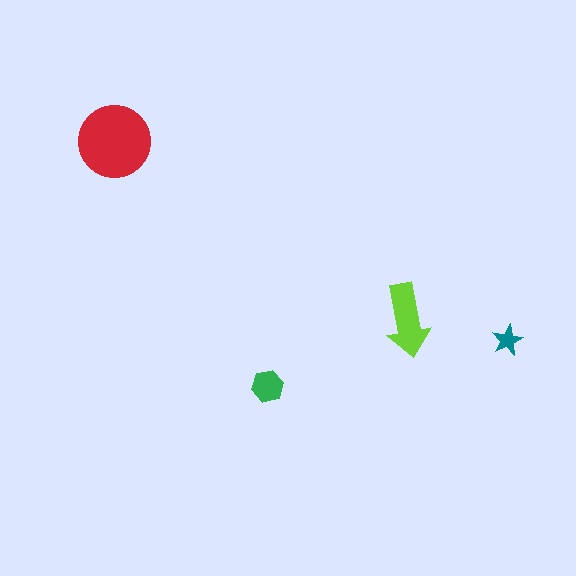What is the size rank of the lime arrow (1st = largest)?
2nd.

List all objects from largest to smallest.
The red circle, the lime arrow, the green hexagon, the teal star.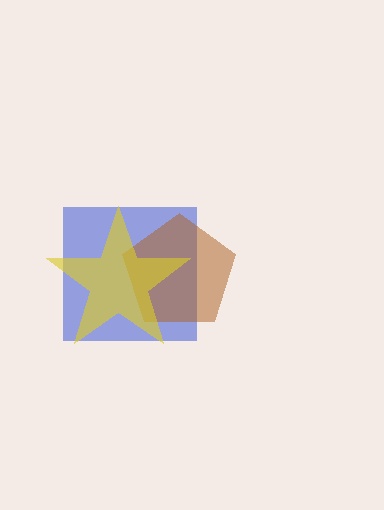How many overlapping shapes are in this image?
There are 3 overlapping shapes in the image.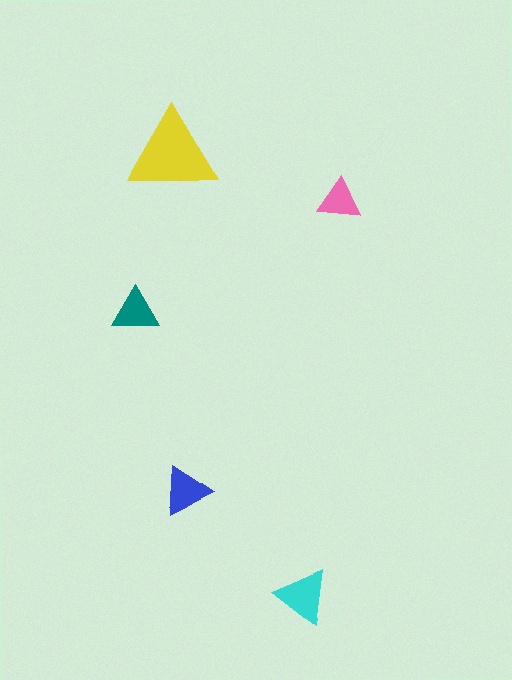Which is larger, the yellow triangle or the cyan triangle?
The yellow one.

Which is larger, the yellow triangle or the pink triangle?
The yellow one.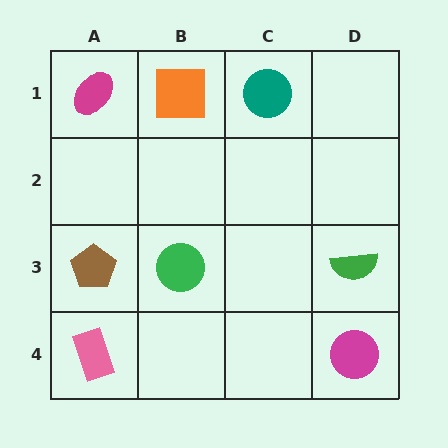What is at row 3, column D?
A green semicircle.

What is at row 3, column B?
A green circle.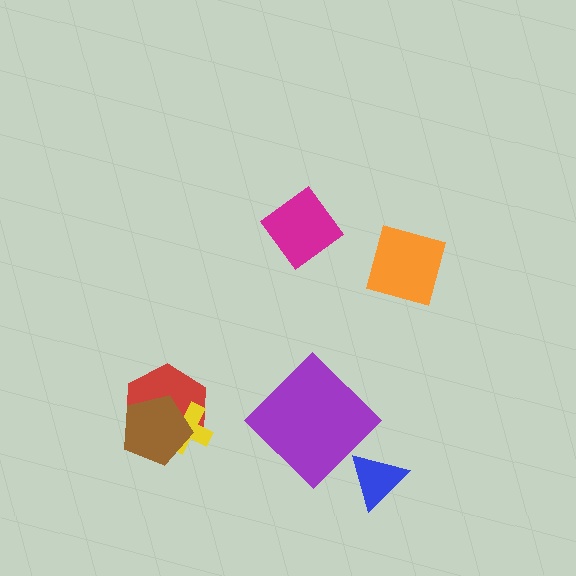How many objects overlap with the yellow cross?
2 objects overlap with the yellow cross.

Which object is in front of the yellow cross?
The brown pentagon is in front of the yellow cross.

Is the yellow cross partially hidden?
Yes, it is partially covered by another shape.